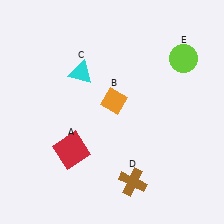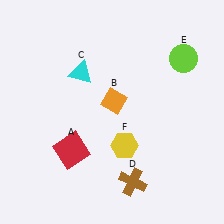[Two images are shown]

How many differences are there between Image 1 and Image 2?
There is 1 difference between the two images.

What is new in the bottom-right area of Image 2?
A yellow hexagon (F) was added in the bottom-right area of Image 2.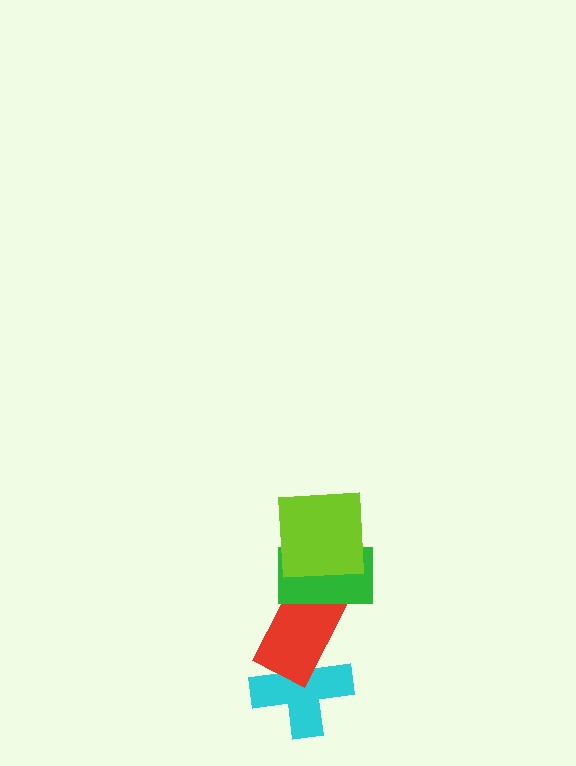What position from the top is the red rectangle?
The red rectangle is 3rd from the top.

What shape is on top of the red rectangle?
The green rectangle is on top of the red rectangle.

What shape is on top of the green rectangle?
The lime square is on top of the green rectangle.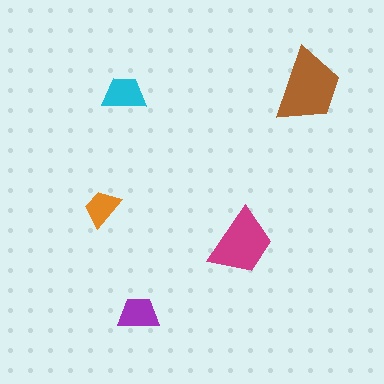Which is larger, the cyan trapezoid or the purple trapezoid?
The cyan one.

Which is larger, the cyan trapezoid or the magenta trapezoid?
The magenta one.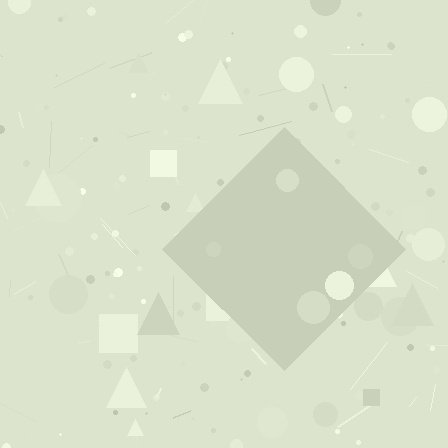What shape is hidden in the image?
A diamond is hidden in the image.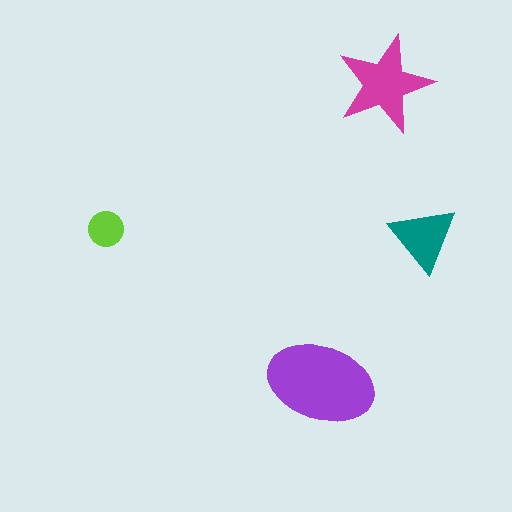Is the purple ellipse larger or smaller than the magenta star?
Larger.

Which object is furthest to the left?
The lime circle is leftmost.